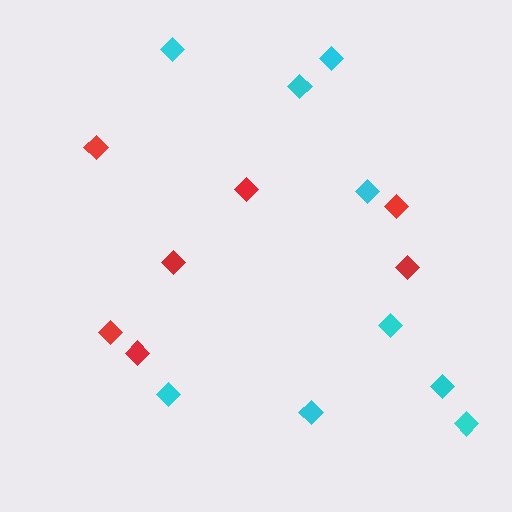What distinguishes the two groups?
There are 2 groups: one group of cyan diamonds (9) and one group of red diamonds (7).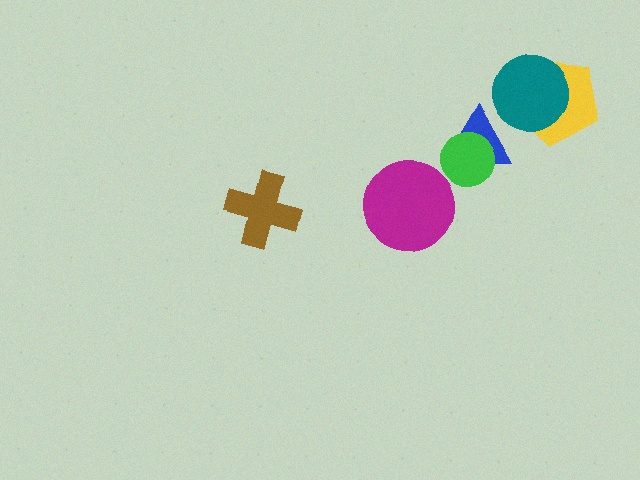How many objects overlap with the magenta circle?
0 objects overlap with the magenta circle.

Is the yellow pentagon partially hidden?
Yes, it is partially covered by another shape.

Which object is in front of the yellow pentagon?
The teal circle is in front of the yellow pentagon.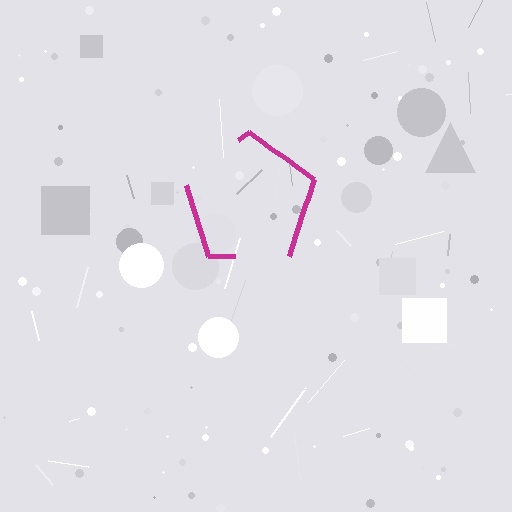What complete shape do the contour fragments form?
The contour fragments form a pentagon.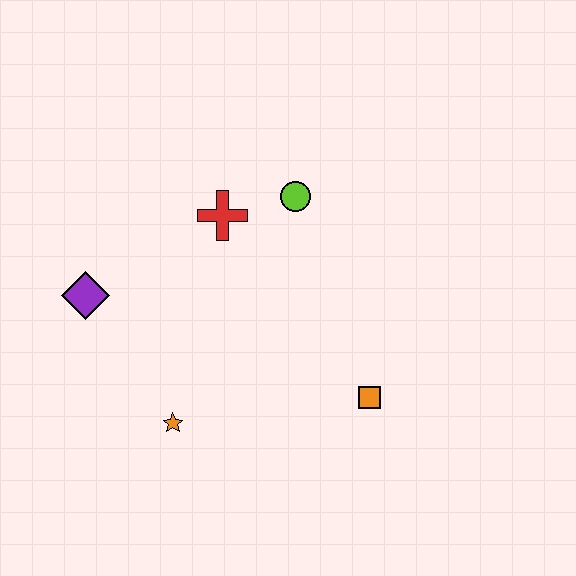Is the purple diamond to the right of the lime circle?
No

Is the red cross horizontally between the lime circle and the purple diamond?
Yes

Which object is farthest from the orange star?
The lime circle is farthest from the orange star.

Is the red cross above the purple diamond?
Yes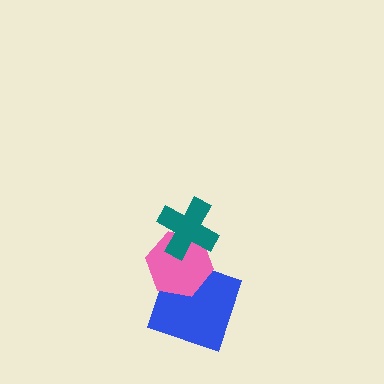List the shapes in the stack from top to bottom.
From top to bottom: the teal cross, the pink hexagon, the blue square.